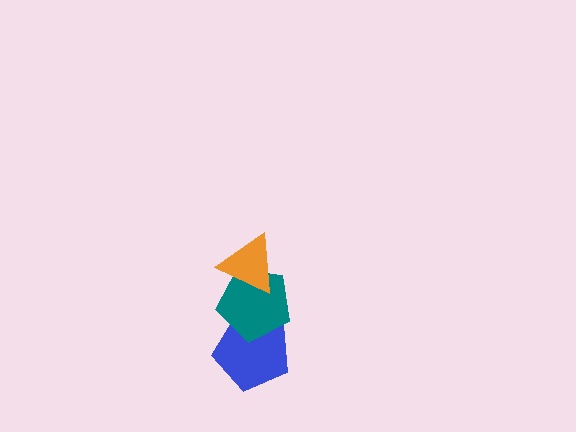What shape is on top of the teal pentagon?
The orange triangle is on top of the teal pentagon.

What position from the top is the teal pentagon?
The teal pentagon is 2nd from the top.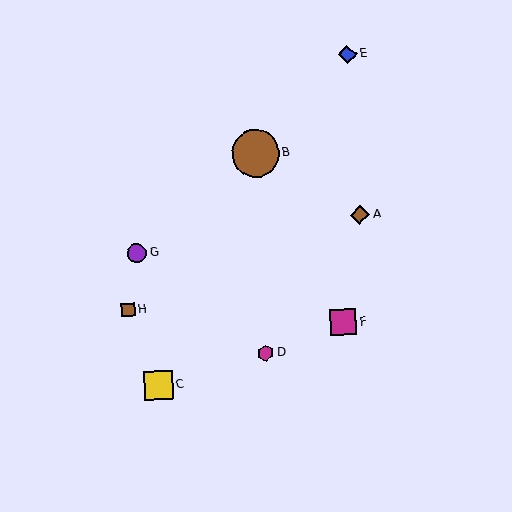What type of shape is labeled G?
Shape G is a purple circle.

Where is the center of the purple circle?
The center of the purple circle is at (137, 253).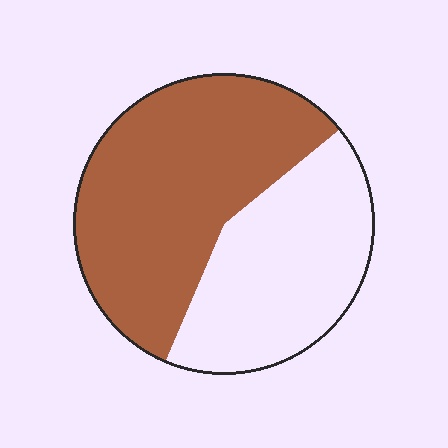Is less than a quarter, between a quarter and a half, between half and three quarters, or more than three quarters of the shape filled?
Between half and three quarters.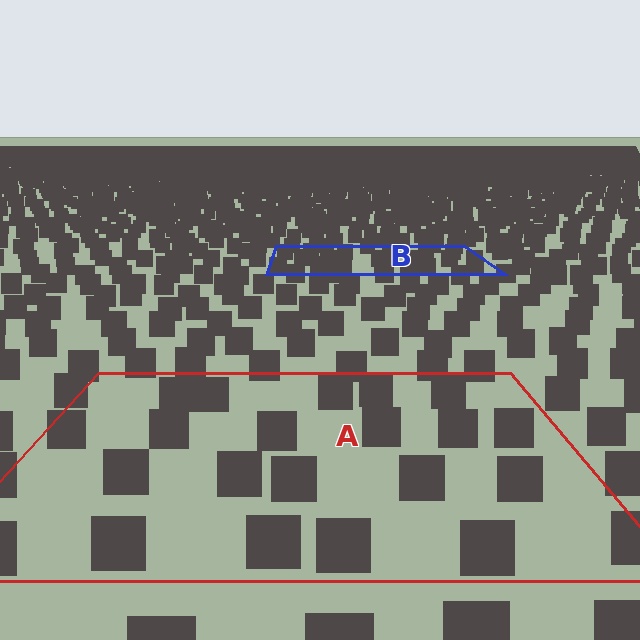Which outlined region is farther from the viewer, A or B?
Region B is farther from the viewer — the texture elements inside it appear smaller and more densely packed.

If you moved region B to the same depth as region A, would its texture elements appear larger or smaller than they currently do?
They would appear larger. At a closer depth, the same texture elements are projected at a bigger on-screen size.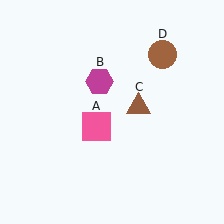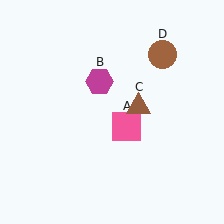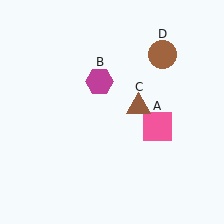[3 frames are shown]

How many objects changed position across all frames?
1 object changed position: pink square (object A).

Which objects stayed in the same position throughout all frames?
Magenta hexagon (object B) and brown triangle (object C) and brown circle (object D) remained stationary.